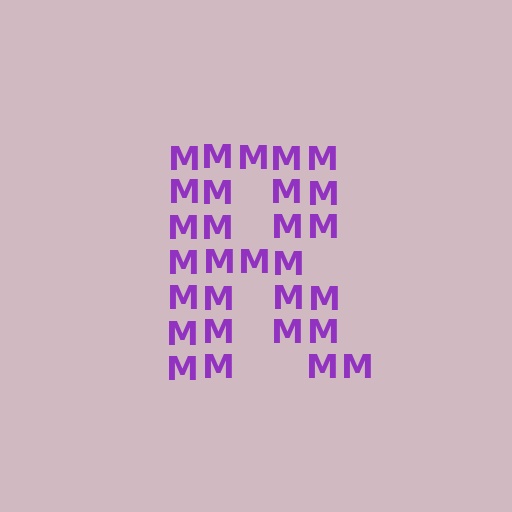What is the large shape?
The large shape is the letter R.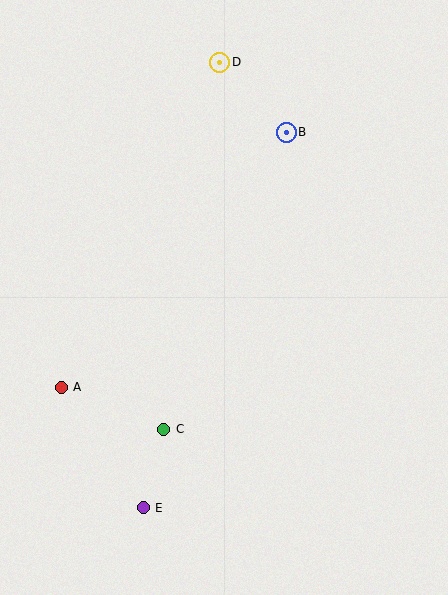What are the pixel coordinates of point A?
Point A is at (61, 387).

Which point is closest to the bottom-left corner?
Point E is closest to the bottom-left corner.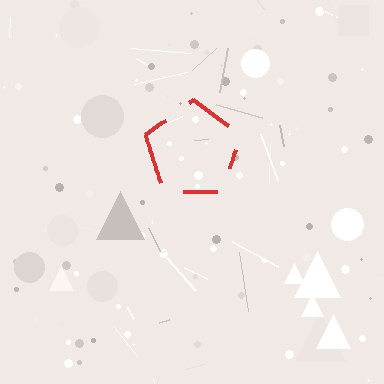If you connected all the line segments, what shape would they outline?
They would outline a pentagon.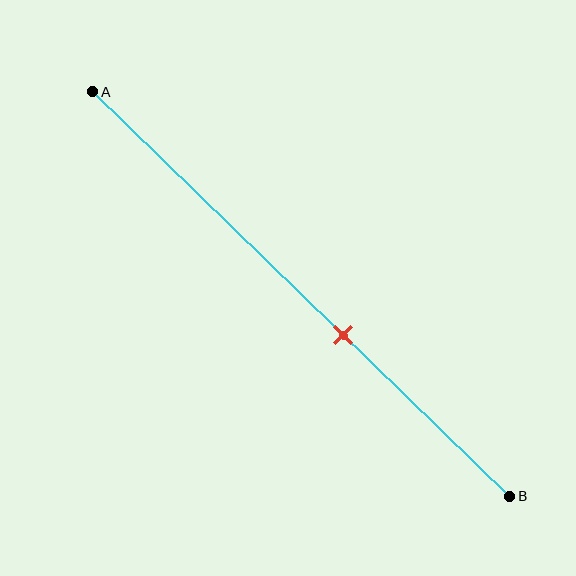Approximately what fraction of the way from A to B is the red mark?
The red mark is approximately 60% of the way from A to B.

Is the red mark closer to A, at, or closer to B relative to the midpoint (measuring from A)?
The red mark is closer to point B than the midpoint of segment AB.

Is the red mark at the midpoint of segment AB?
No, the mark is at about 60% from A, not at the 50% midpoint.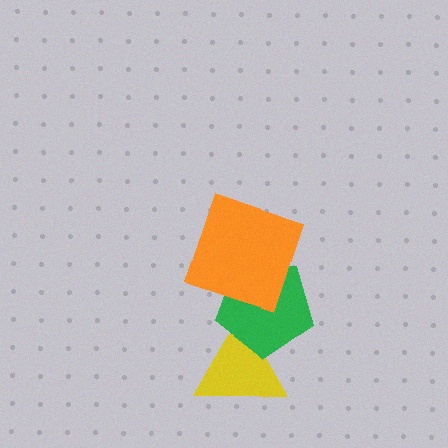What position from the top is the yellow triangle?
The yellow triangle is 3rd from the top.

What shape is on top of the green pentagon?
The orange square is on top of the green pentagon.